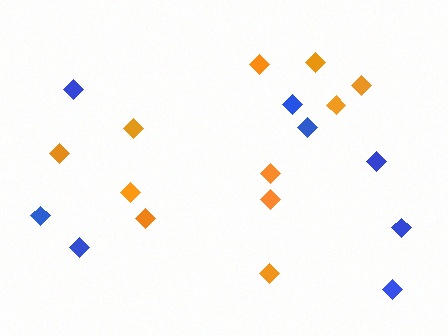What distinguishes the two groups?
There are 2 groups: one group of orange diamonds (11) and one group of blue diamonds (8).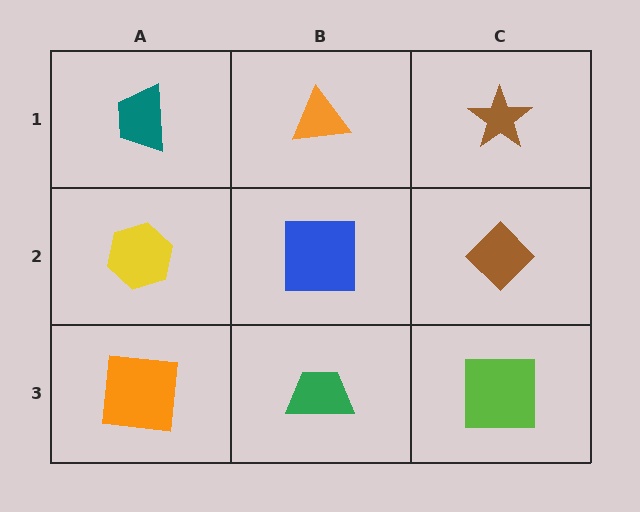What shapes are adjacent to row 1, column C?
A brown diamond (row 2, column C), an orange triangle (row 1, column B).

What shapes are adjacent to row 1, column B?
A blue square (row 2, column B), a teal trapezoid (row 1, column A), a brown star (row 1, column C).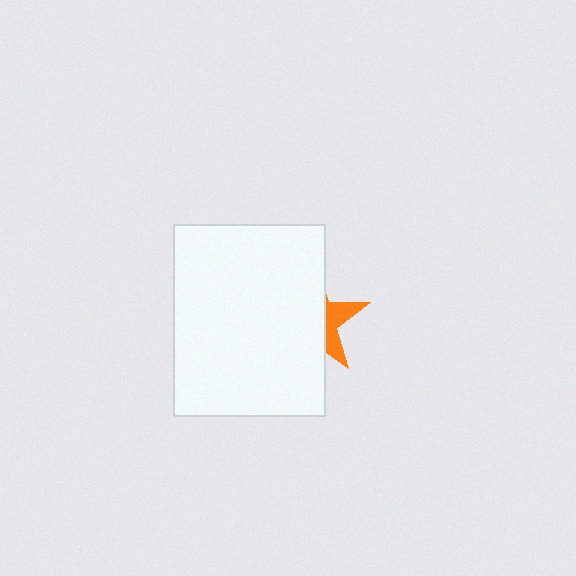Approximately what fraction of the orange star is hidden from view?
Roughly 69% of the orange star is hidden behind the white rectangle.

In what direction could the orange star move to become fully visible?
The orange star could move right. That would shift it out from behind the white rectangle entirely.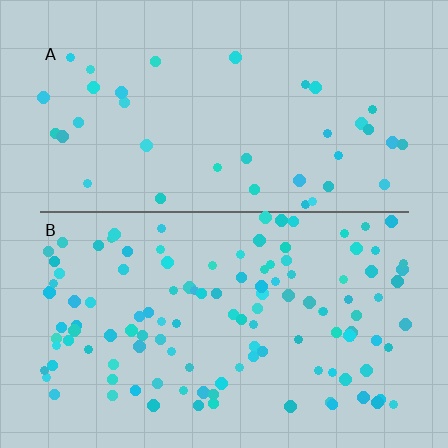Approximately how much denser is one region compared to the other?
Approximately 3.2× — region B over region A.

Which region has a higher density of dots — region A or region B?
B (the bottom).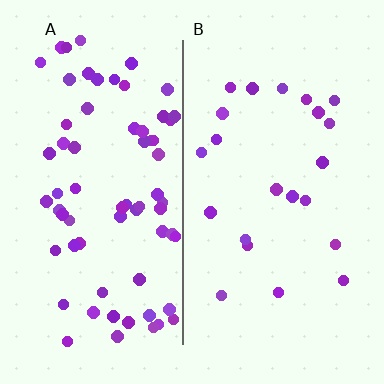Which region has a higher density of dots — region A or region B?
A (the left).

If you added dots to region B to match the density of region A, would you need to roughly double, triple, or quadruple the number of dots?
Approximately triple.